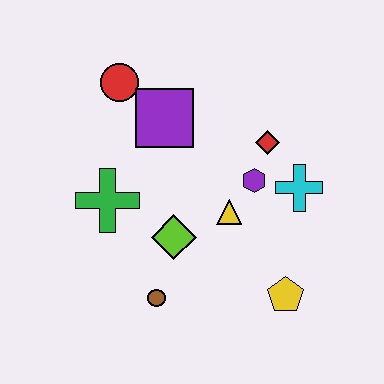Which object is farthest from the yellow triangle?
The red circle is farthest from the yellow triangle.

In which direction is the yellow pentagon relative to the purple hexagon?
The yellow pentagon is below the purple hexagon.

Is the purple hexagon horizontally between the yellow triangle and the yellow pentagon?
Yes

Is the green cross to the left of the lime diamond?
Yes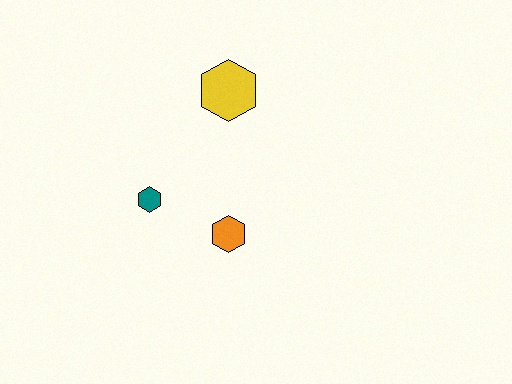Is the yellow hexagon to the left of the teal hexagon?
No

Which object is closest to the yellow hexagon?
The teal hexagon is closest to the yellow hexagon.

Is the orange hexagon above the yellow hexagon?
No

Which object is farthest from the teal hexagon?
The yellow hexagon is farthest from the teal hexagon.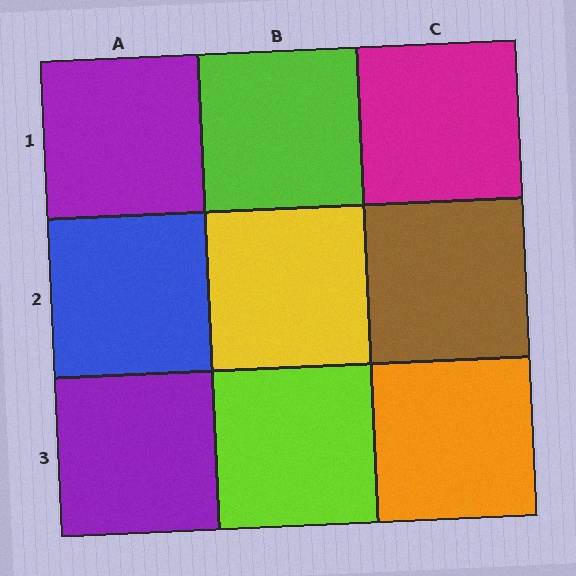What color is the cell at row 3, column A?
Purple.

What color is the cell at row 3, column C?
Orange.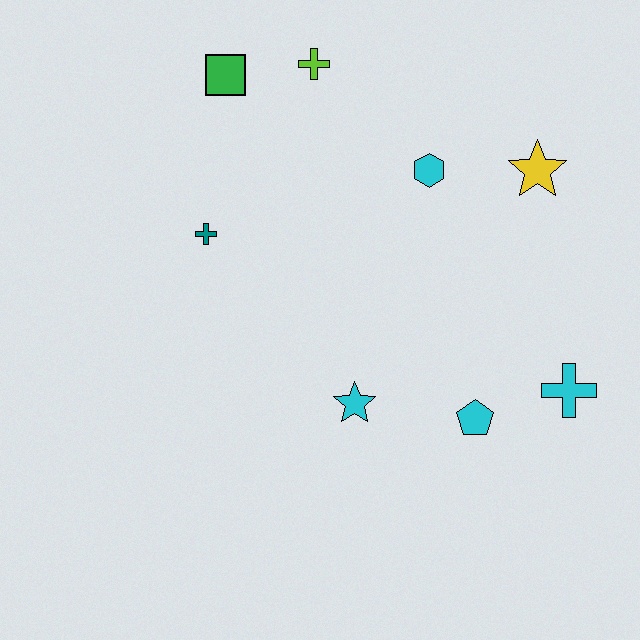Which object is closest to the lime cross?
The green square is closest to the lime cross.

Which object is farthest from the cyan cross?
The green square is farthest from the cyan cross.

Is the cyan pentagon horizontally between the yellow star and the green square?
Yes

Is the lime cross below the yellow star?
No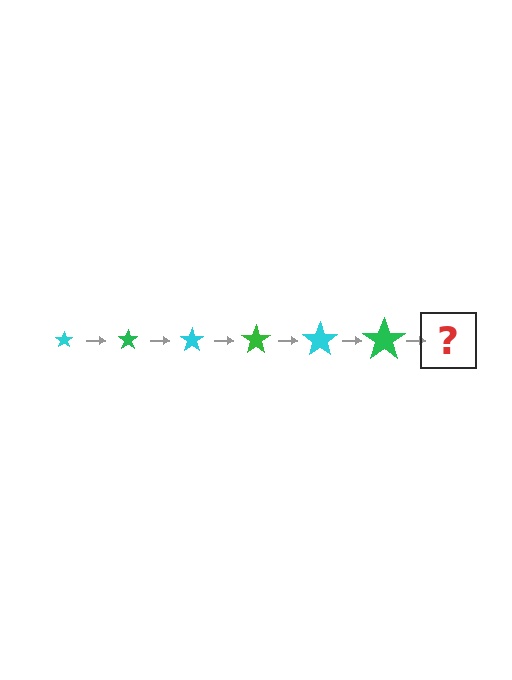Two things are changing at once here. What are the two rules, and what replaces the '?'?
The two rules are that the star grows larger each step and the color cycles through cyan and green. The '?' should be a cyan star, larger than the previous one.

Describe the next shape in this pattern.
It should be a cyan star, larger than the previous one.